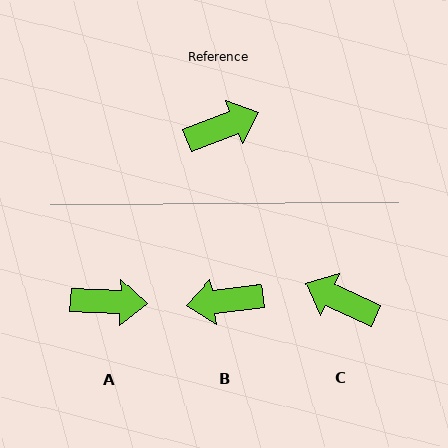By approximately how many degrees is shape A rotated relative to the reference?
Approximately 24 degrees clockwise.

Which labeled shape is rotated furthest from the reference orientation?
B, about 166 degrees away.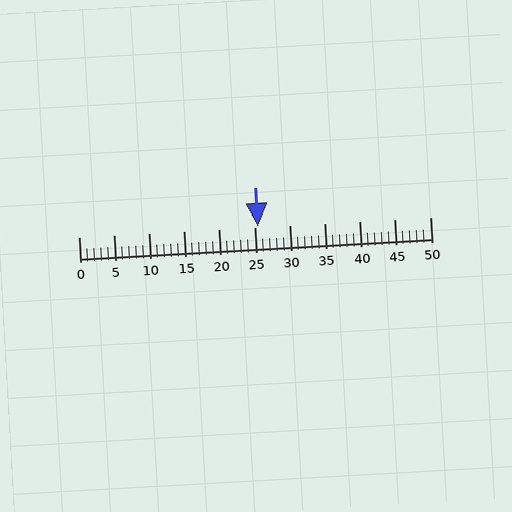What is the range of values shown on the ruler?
The ruler shows values from 0 to 50.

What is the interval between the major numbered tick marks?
The major tick marks are spaced 5 units apart.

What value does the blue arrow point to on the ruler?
The blue arrow points to approximately 26.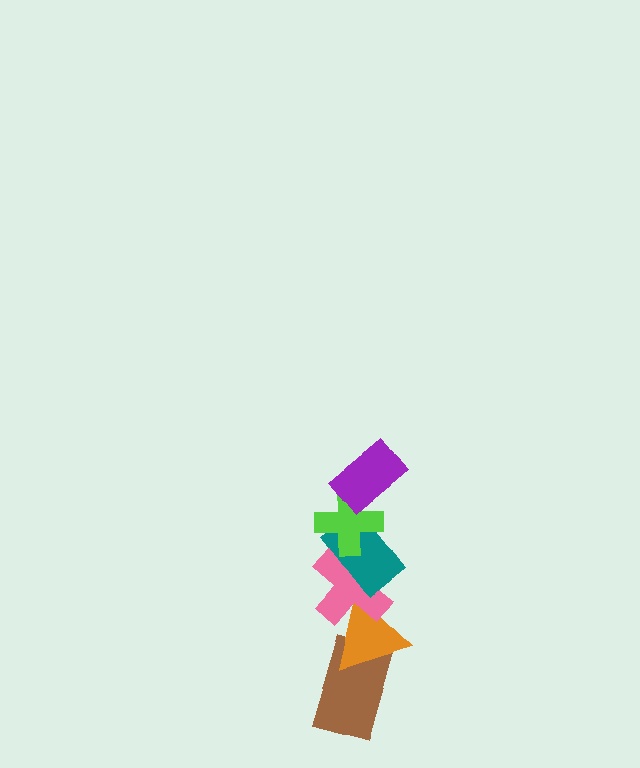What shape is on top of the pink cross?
The teal rectangle is on top of the pink cross.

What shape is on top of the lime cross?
The purple rectangle is on top of the lime cross.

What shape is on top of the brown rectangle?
The orange triangle is on top of the brown rectangle.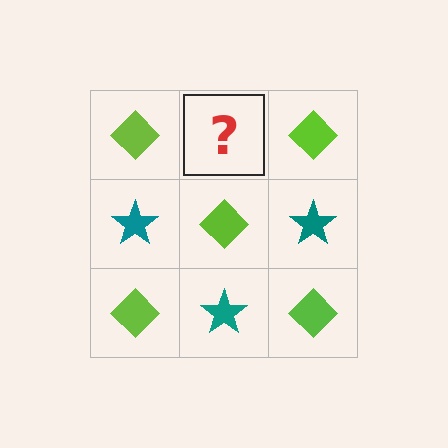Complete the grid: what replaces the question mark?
The question mark should be replaced with a teal star.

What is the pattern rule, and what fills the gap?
The rule is that it alternates lime diamond and teal star in a checkerboard pattern. The gap should be filled with a teal star.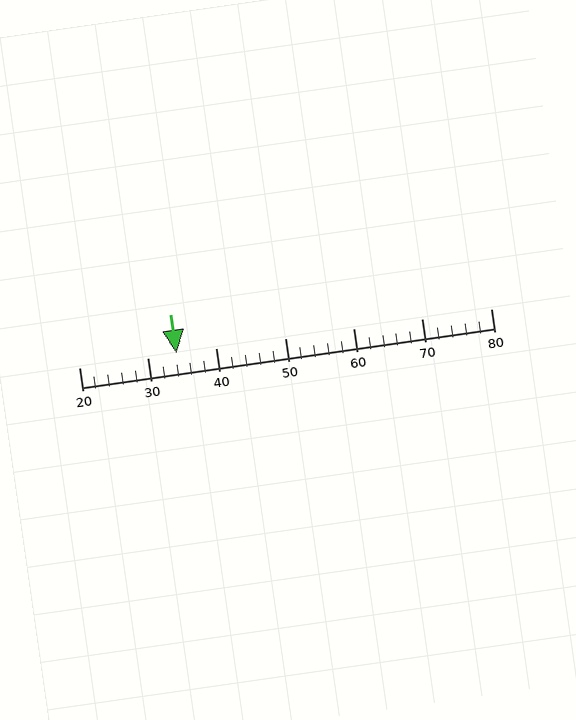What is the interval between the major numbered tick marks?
The major tick marks are spaced 10 units apart.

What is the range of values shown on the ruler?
The ruler shows values from 20 to 80.